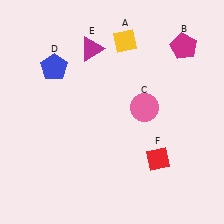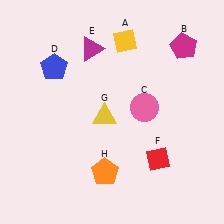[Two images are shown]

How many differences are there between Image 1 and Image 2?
There are 2 differences between the two images.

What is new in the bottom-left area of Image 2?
An orange pentagon (H) was added in the bottom-left area of Image 2.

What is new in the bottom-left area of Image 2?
A yellow triangle (G) was added in the bottom-left area of Image 2.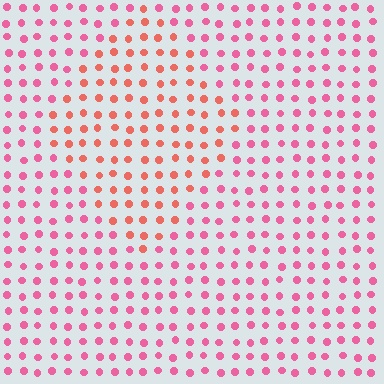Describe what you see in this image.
The image is filled with small pink elements in a uniform arrangement. A diamond-shaped region is visible where the elements are tinted to a slightly different hue, forming a subtle color boundary.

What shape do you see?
I see a diamond.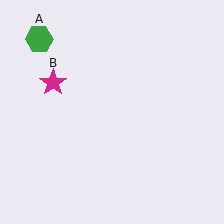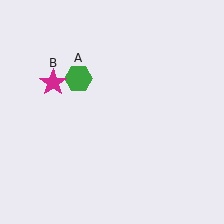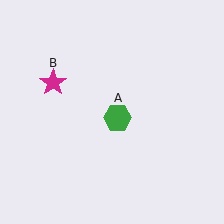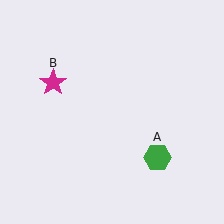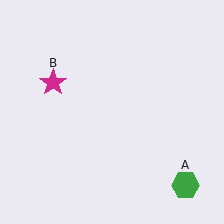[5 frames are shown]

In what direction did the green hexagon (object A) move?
The green hexagon (object A) moved down and to the right.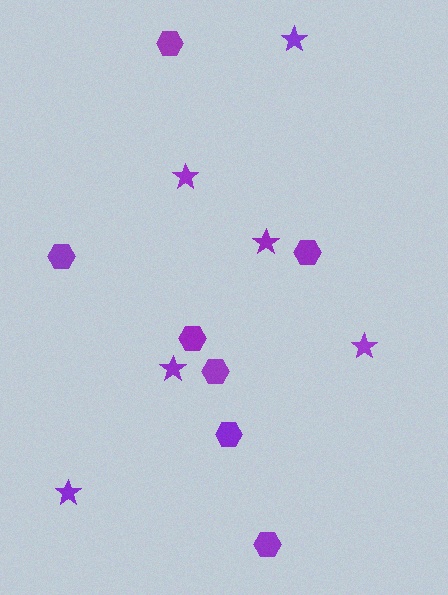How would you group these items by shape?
There are 2 groups: one group of stars (6) and one group of hexagons (7).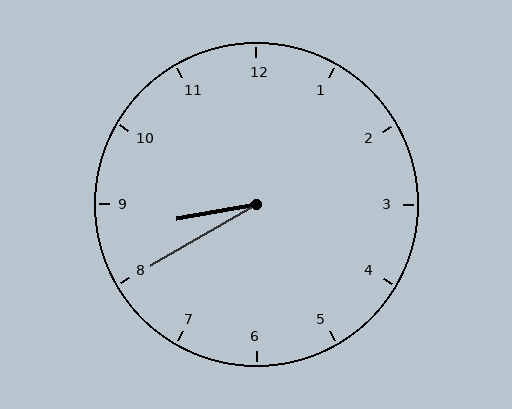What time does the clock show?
8:40.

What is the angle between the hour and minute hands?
Approximately 20 degrees.